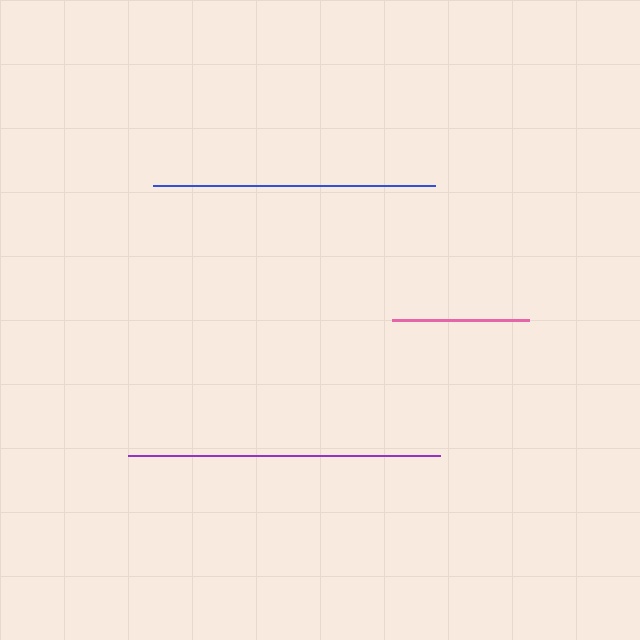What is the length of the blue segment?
The blue segment is approximately 282 pixels long.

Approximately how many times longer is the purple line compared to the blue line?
The purple line is approximately 1.1 times the length of the blue line.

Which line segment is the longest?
The purple line is the longest at approximately 312 pixels.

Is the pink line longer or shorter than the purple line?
The purple line is longer than the pink line.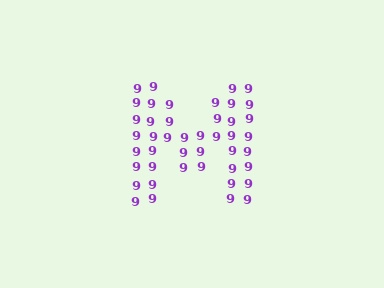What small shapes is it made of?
It is made of small digit 9's.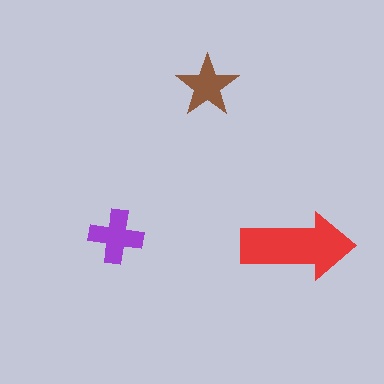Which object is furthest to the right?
The red arrow is rightmost.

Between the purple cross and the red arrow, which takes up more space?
The red arrow.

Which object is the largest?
The red arrow.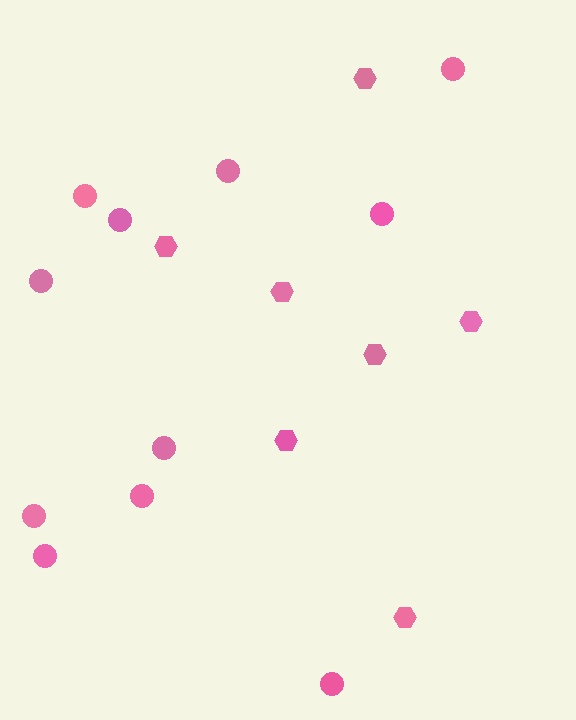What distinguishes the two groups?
There are 2 groups: one group of circles (11) and one group of hexagons (7).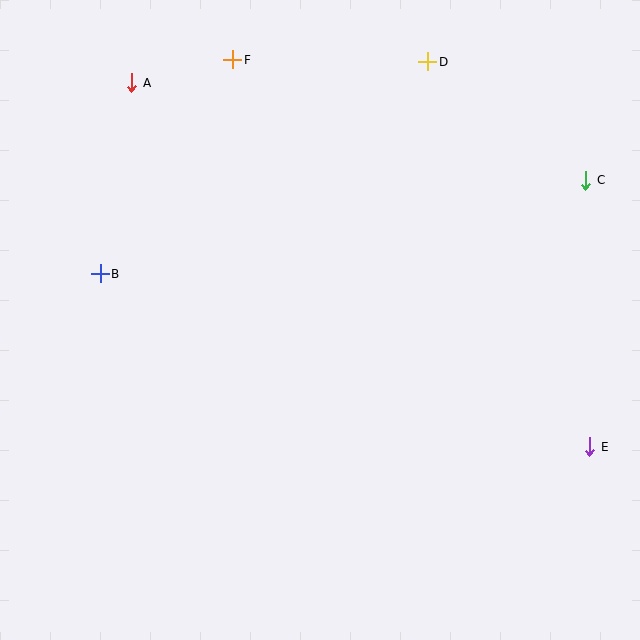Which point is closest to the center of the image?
Point B at (100, 274) is closest to the center.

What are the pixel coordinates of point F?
Point F is at (233, 60).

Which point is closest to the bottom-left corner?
Point B is closest to the bottom-left corner.